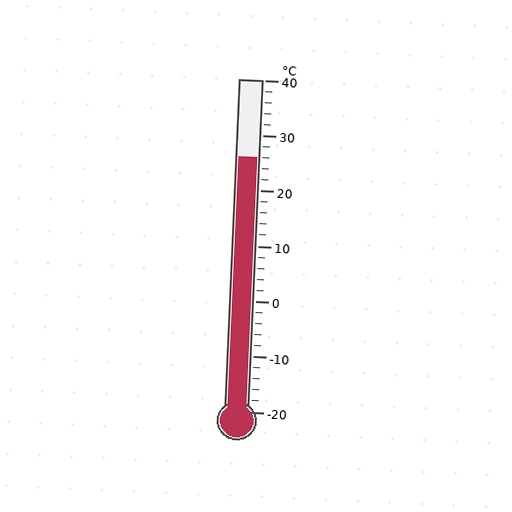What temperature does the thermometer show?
The thermometer shows approximately 26°C.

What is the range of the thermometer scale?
The thermometer scale ranges from -20°C to 40°C.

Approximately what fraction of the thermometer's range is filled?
The thermometer is filled to approximately 75% of its range.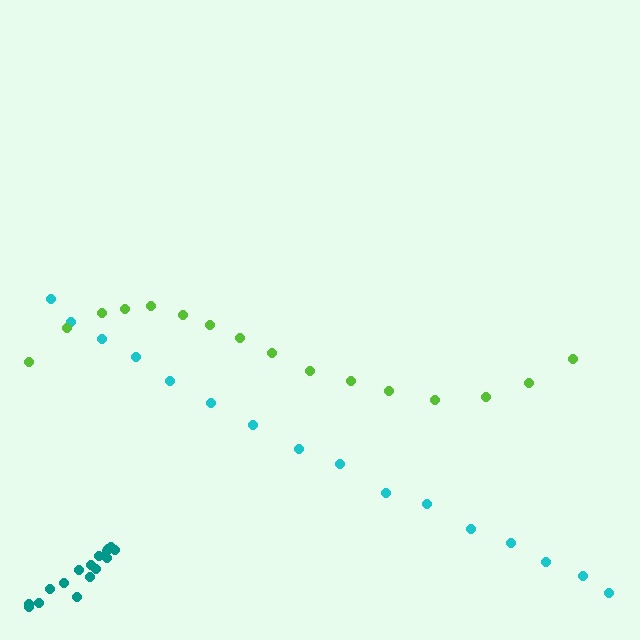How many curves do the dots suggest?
There are 3 distinct paths.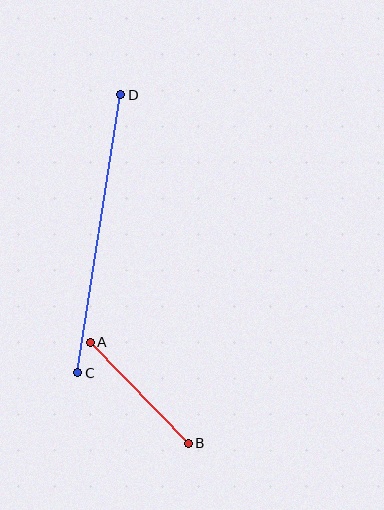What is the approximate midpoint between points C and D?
The midpoint is at approximately (99, 234) pixels.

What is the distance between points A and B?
The distance is approximately 141 pixels.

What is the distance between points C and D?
The distance is approximately 281 pixels.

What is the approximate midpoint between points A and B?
The midpoint is at approximately (139, 393) pixels.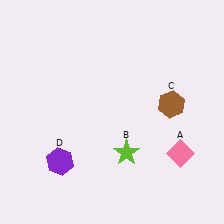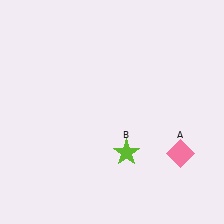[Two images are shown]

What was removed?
The brown hexagon (C), the purple hexagon (D) were removed in Image 2.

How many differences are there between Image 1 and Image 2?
There are 2 differences between the two images.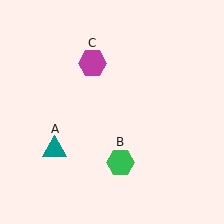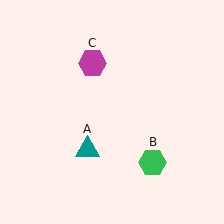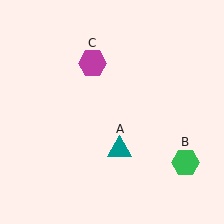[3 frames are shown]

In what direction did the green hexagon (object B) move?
The green hexagon (object B) moved right.